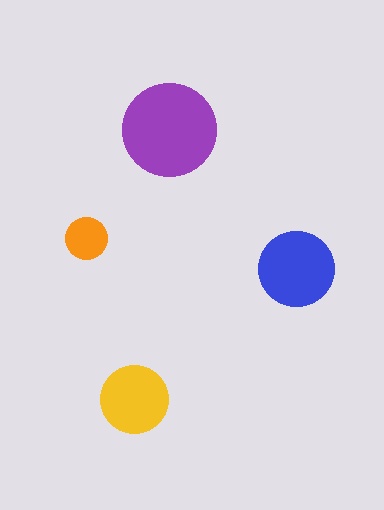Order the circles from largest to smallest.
the purple one, the blue one, the yellow one, the orange one.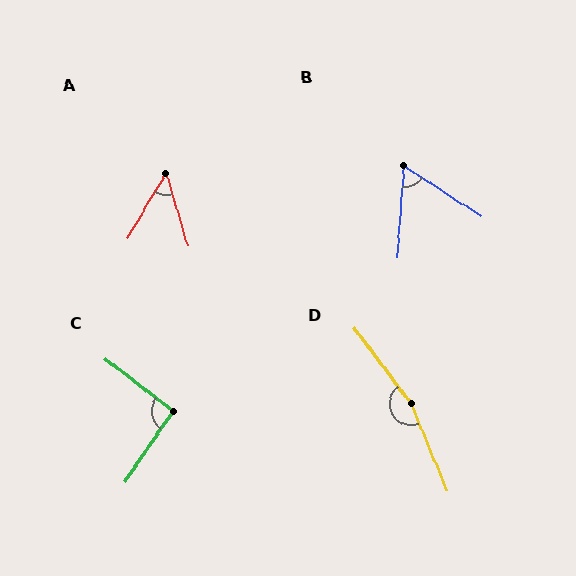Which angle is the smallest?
A, at approximately 47 degrees.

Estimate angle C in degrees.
Approximately 93 degrees.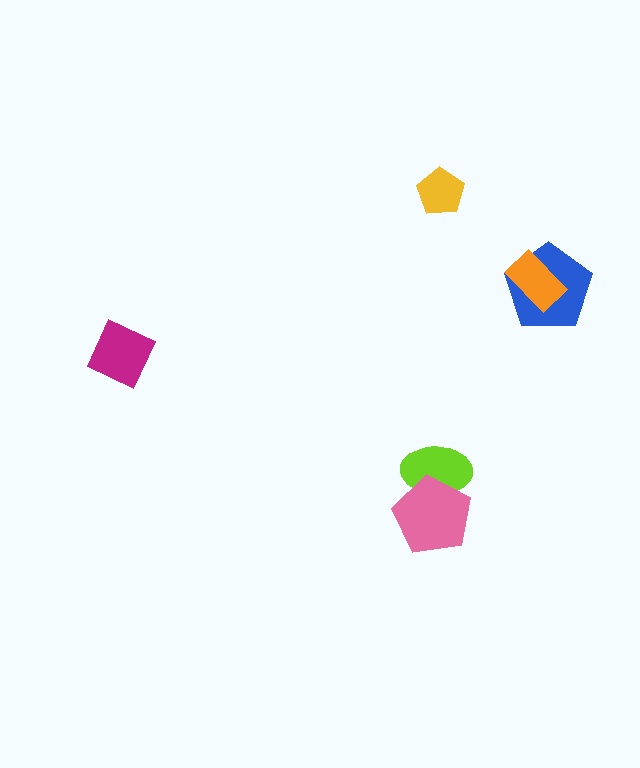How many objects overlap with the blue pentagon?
1 object overlaps with the blue pentagon.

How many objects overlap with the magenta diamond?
0 objects overlap with the magenta diamond.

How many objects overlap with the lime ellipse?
1 object overlaps with the lime ellipse.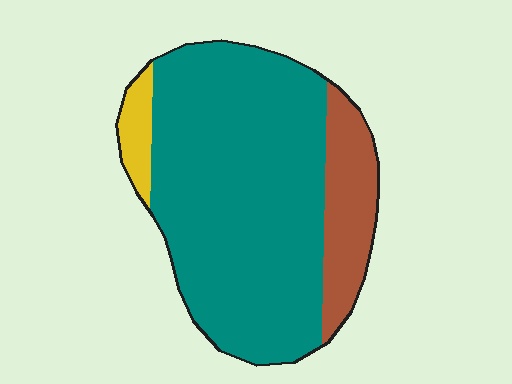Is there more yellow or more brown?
Brown.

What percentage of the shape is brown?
Brown covers around 15% of the shape.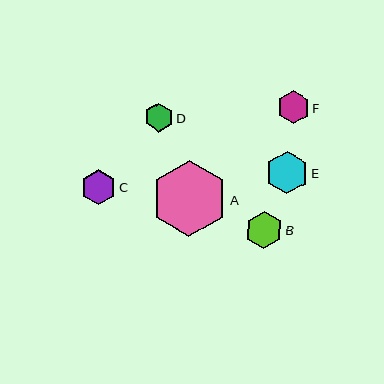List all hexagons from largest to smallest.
From largest to smallest: A, E, B, C, F, D.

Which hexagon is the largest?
Hexagon A is the largest with a size of approximately 77 pixels.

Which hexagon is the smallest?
Hexagon D is the smallest with a size of approximately 29 pixels.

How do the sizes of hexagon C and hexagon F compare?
Hexagon C and hexagon F are approximately the same size.